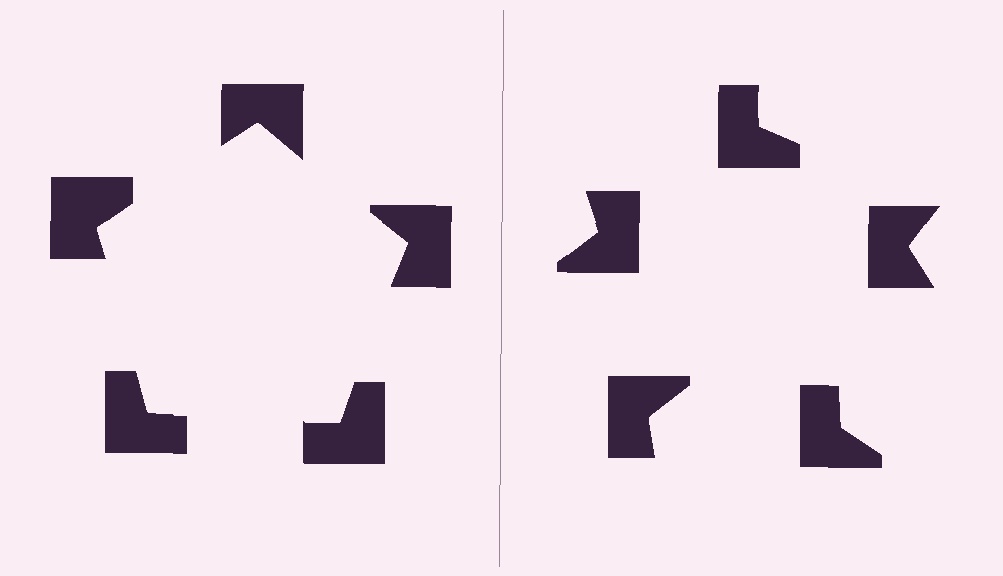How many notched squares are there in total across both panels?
10 — 5 on each side.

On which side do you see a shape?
An illusory pentagon appears on the left side. On the right side the wedge cuts are rotated, so no coherent shape forms.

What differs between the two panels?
The notched squares are positioned identically on both sides; only the wedge orientations differ. On the left they align to a pentagon; on the right they are misaligned.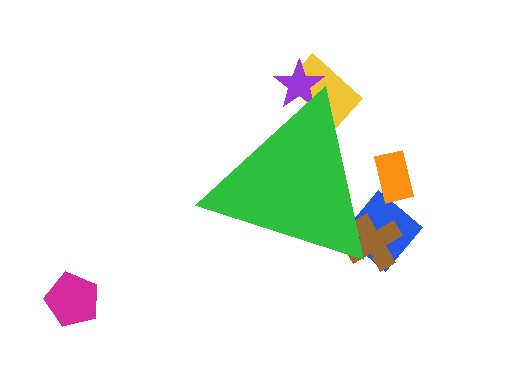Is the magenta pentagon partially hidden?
No, the magenta pentagon is fully visible.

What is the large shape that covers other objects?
A green triangle.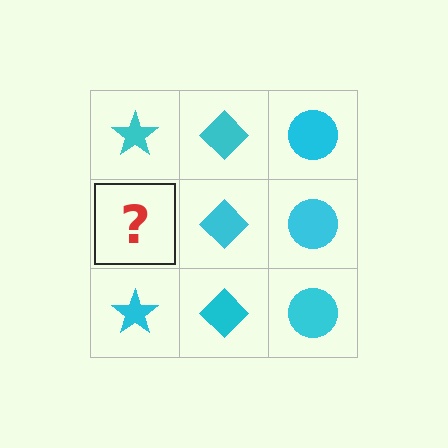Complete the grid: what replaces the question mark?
The question mark should be replaced with a cyan star.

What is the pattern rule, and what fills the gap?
The rule is that each column has a consistent shape. The gap should be filled with a cyan star.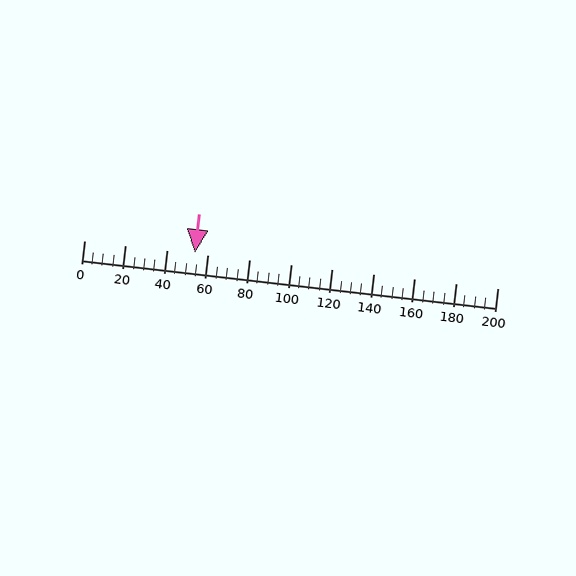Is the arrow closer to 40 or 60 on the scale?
The arrow is closer to 60.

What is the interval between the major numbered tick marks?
The major tick marks are spaced 20 units apart.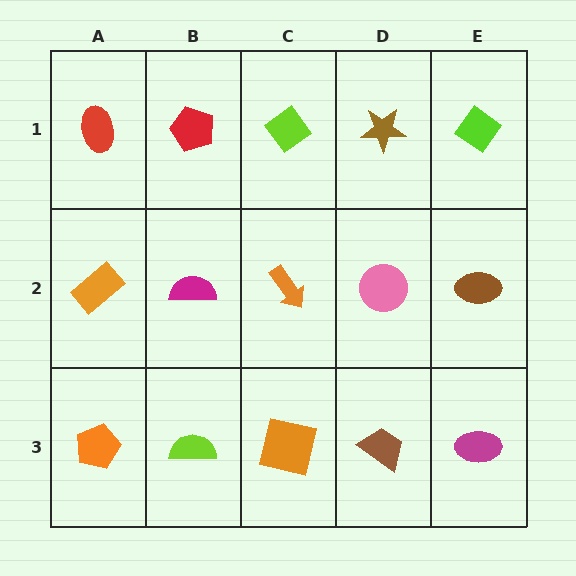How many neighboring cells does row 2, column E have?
3.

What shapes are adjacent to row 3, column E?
A brown ellipse (row 2, column E), a brown trapezoid (row 3, column D).